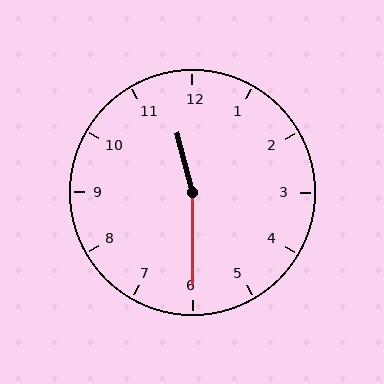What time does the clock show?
11:30.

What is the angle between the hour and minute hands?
Approximately 165 degrees.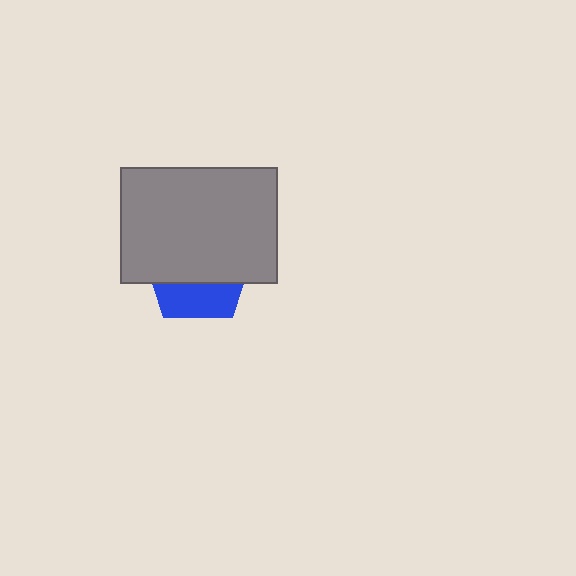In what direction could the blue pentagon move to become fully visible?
The blue pentagon could move down. That would shift it out from behind the gray rectangle entirely.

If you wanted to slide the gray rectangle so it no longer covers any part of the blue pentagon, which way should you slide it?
Slide it up — that is the most direct way to separate the two shapes.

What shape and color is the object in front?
The object in front is a gray rectangle.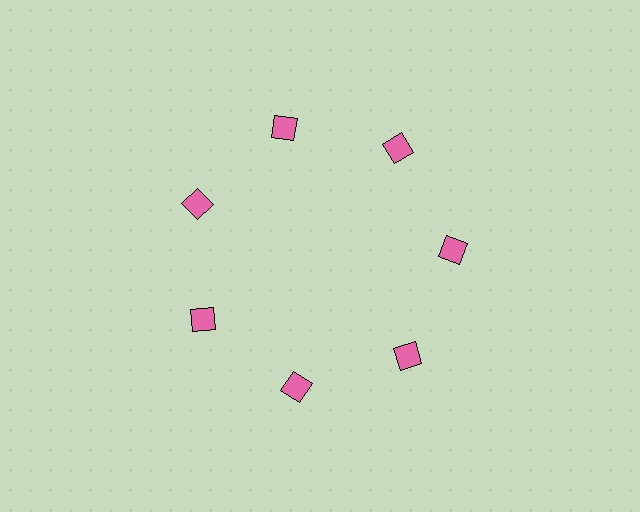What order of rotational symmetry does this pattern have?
This pattern has 7-fold rotational symmetry.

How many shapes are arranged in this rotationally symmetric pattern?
There are 7 shapes, arranged in 7 groups of 1.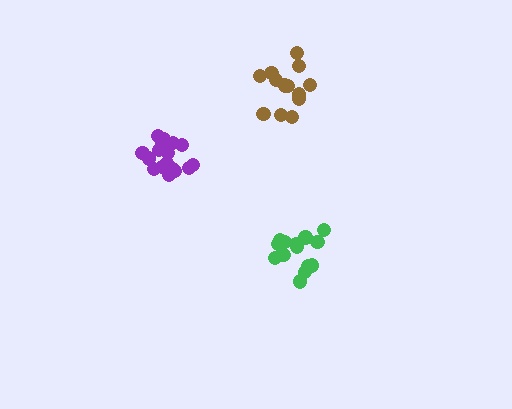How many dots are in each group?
Group 1: 16 dots, Group 2: 13 dots, Group 3: 19 dots (48 total).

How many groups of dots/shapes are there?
There are 3 groups.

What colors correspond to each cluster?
The clusters are colored: green, brown, purple.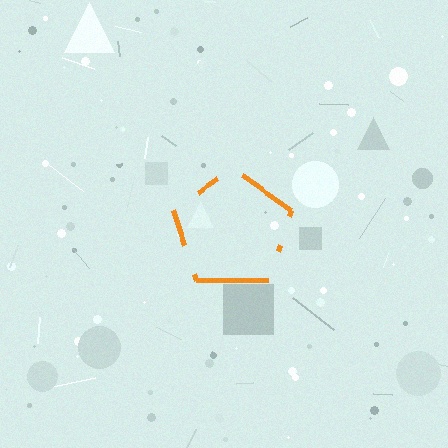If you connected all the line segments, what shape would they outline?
They would outline a pentagon.